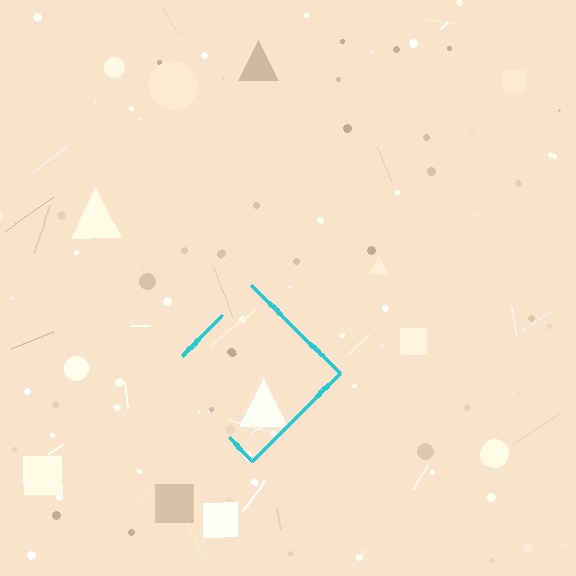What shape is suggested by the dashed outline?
The dashed outline suggests a diamond.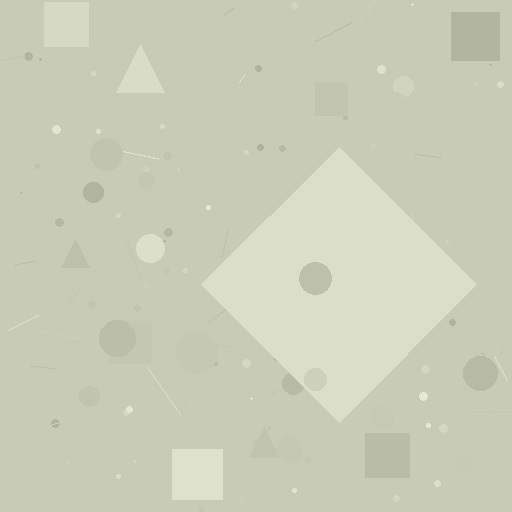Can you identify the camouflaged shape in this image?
The camouflaged shape is a diamond.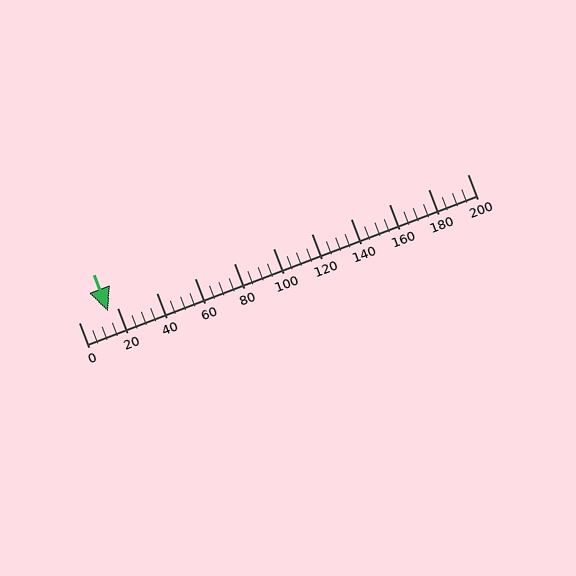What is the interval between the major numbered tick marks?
The major tick marks are spaced 20 units apart.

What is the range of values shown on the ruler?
The ruler shows values from 0 to 200.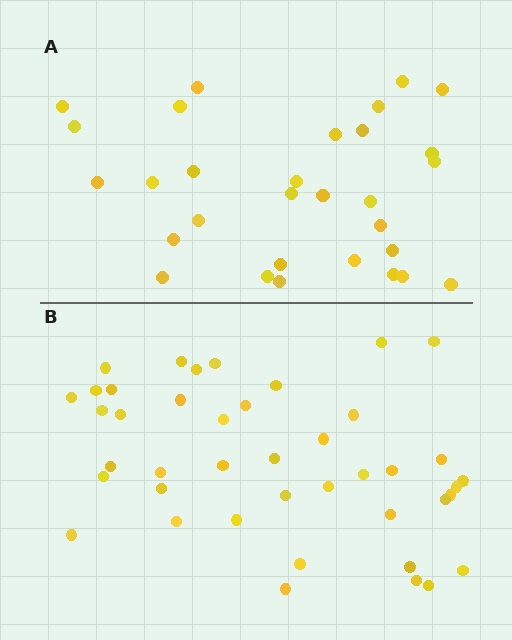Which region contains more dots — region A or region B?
Region B (the bottom region) has more dots.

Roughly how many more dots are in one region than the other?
Region B has roughly 12 or so more dots than region A.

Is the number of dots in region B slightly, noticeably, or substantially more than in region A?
Region B has noticeably more, but not dramatically so. The ratio is roughly 1.4 to 1.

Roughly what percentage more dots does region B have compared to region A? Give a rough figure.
About 40% more.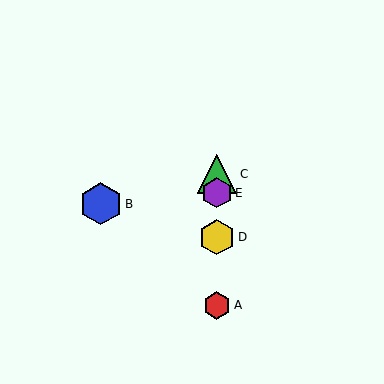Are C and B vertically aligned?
No, C is at x≈217 and B is at x≈101.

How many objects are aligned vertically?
4 objects (A, C, D, E) are aligned vertically.